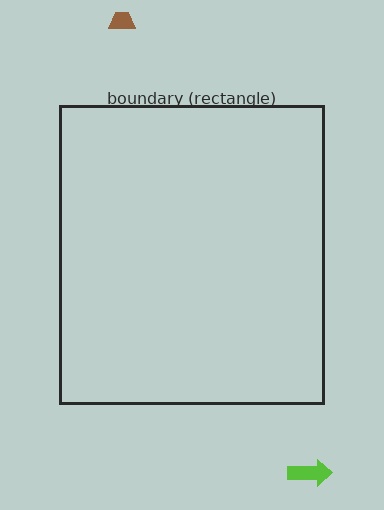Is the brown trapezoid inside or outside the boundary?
Outside.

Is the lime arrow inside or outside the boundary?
Outside.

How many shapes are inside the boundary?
0 inside, 2 outside.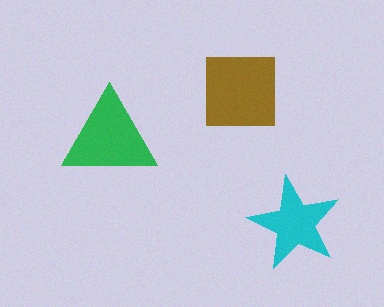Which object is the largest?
The brown square.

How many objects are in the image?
There are 3 objects in the image.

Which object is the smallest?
The cyan star.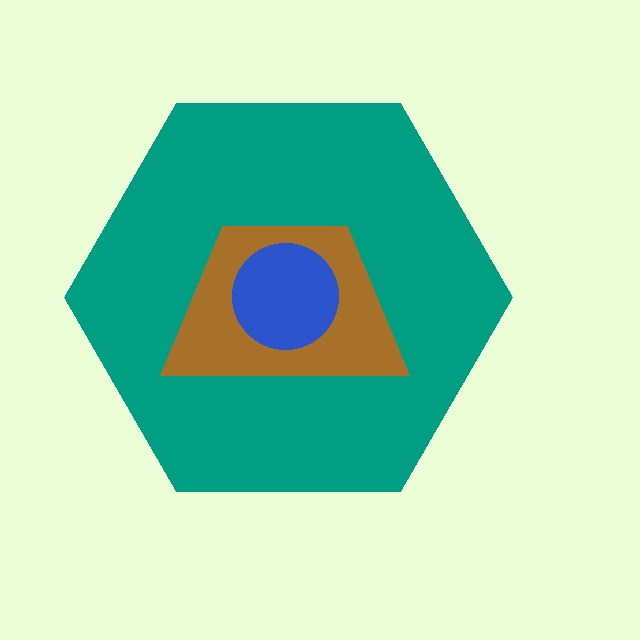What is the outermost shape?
The teal hexagon.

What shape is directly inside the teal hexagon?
The brown trapezoid.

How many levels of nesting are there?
3.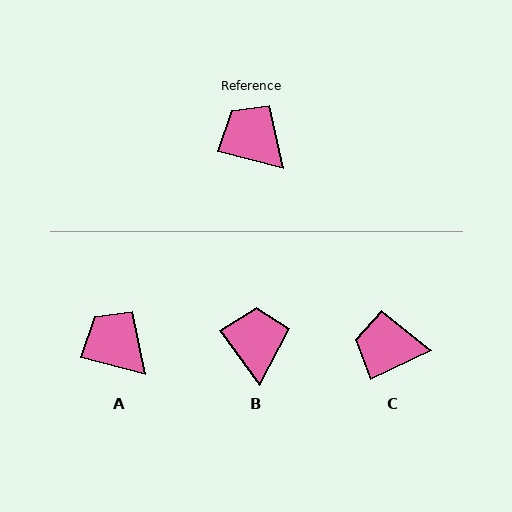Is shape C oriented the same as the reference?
No, it is off by about 40 degrees.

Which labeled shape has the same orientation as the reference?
A.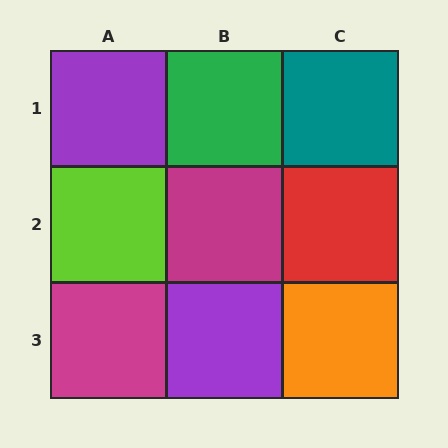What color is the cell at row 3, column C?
Orange.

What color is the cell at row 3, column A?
Magenta.